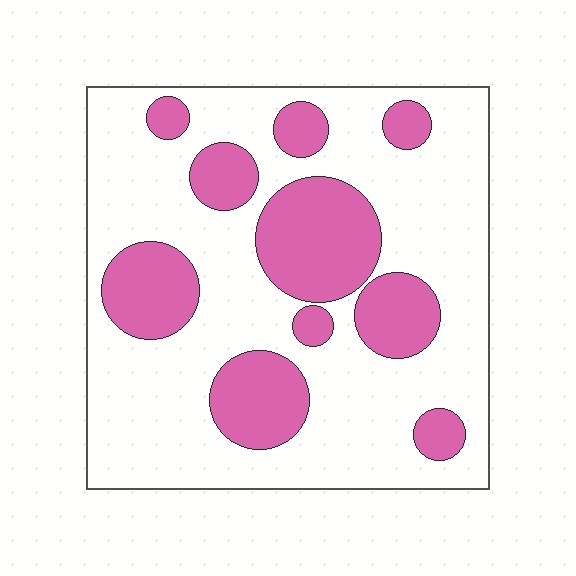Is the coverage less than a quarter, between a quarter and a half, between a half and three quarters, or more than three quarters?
Between a quarter and a half.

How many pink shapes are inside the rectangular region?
10.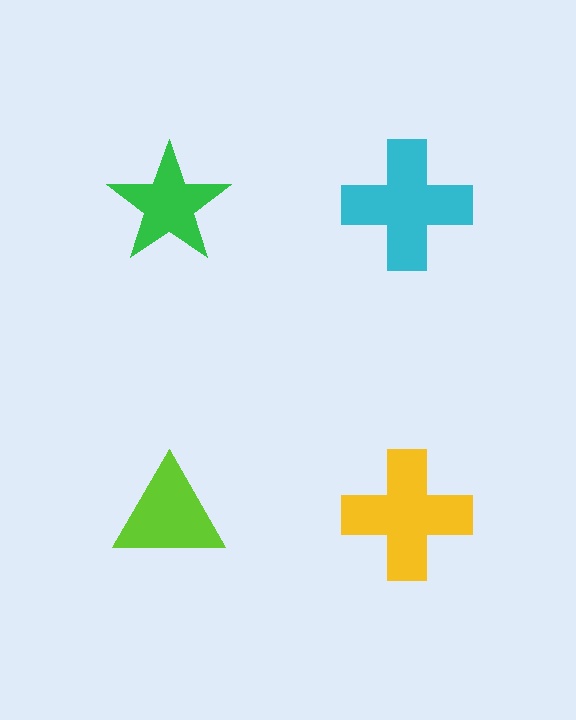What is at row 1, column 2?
A cyan cross.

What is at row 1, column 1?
A green star.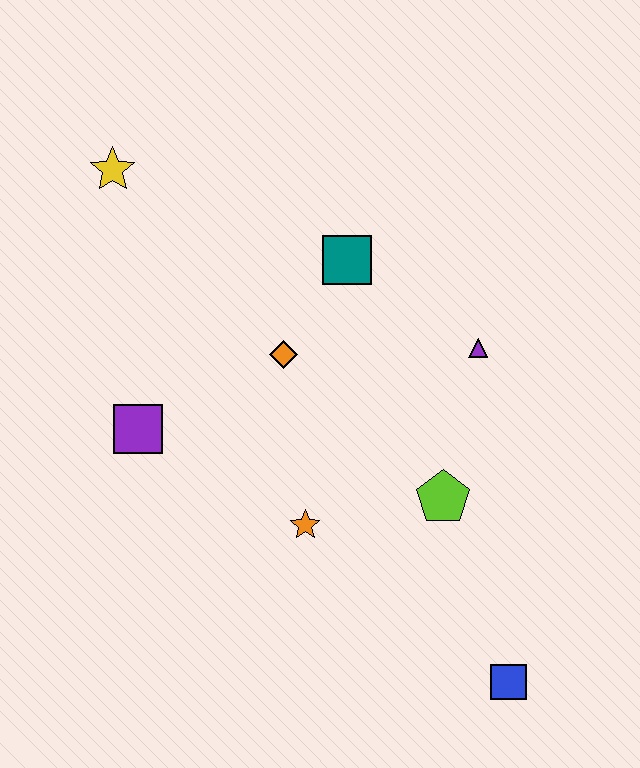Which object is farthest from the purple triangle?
The yellow star is farthest from the purple triangle.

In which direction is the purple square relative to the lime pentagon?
The purple square is to the left of the lime pentagon.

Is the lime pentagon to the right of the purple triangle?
No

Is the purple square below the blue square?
No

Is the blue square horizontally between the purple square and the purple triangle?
No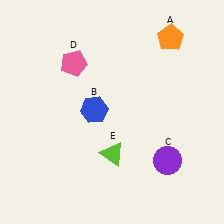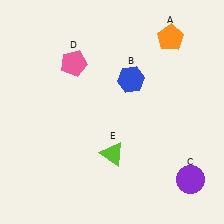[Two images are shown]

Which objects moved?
The objects that moved are: the blue hexagon (B), the purple circle (C).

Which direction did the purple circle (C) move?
The purple circle (C) moved right.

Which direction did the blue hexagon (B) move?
The blue hexagon (B) moved right.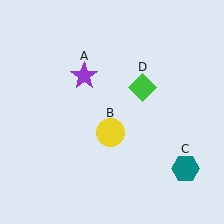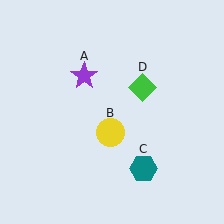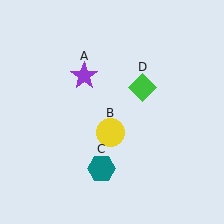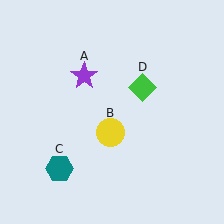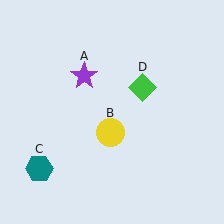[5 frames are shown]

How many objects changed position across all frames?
1 object changed position: teal hexagon (object C).